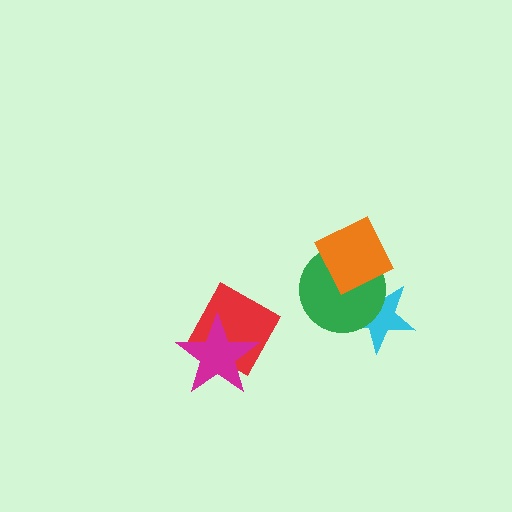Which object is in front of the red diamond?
The magenta star is in front of the red diamond.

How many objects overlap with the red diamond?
1 object overlaps with the red diamond.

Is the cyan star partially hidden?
Yes, it is partially covered by another shape.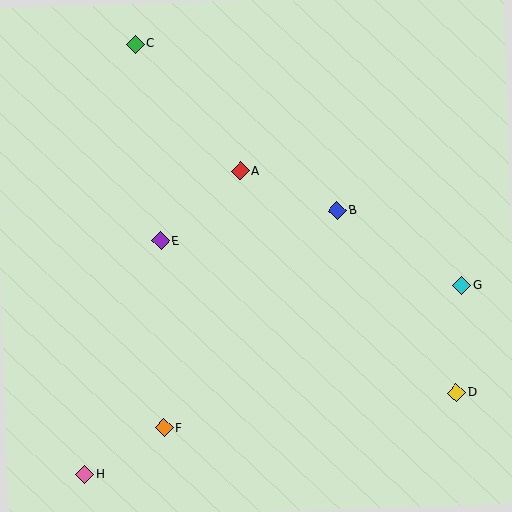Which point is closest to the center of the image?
Point A at (240, 171) is closest to the center.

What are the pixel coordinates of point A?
Point A is at (240, 171).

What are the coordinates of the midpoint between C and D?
The midpoint between C and D is at (296, 218).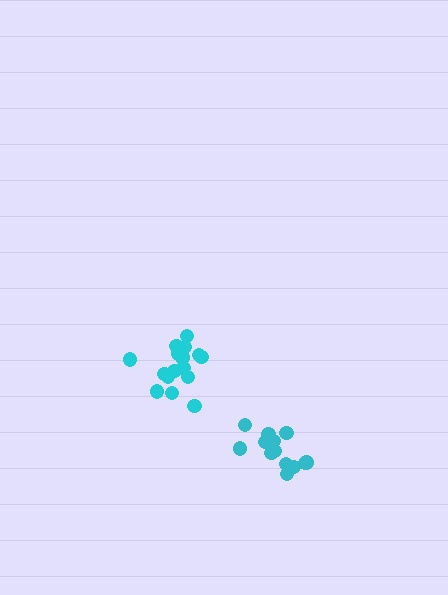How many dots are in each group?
Group 1: 14 dots, Group 2: 16 dots (30 total).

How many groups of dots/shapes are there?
There are 2 groups.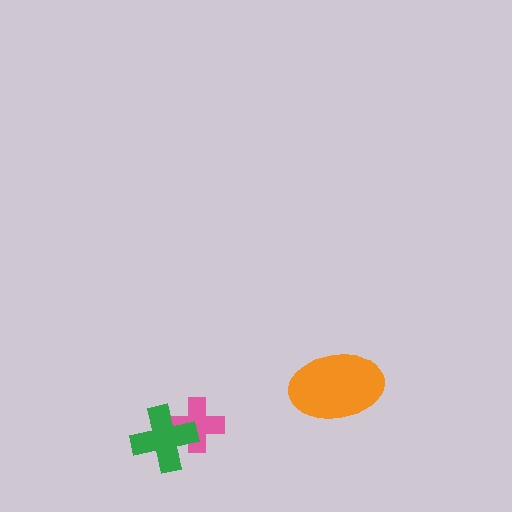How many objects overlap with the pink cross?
1 object overlaps with the pink cross.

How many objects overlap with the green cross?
1 object overlaps with the green cross.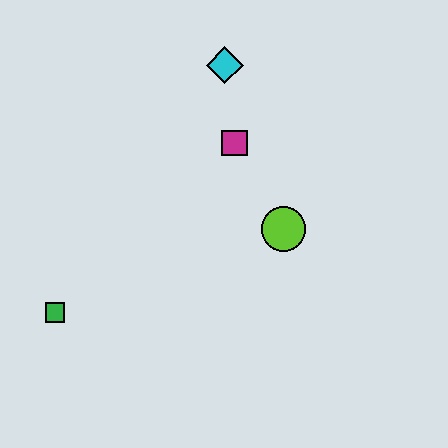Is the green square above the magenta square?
No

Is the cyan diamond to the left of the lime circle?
Yes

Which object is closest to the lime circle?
The magenta square is closest to the lime circle.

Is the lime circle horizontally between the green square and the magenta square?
No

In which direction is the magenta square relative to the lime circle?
The magenta square is above the lime circle.